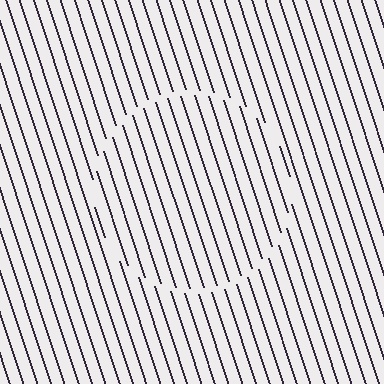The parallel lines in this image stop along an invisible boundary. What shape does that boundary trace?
An illusory circle. The interior of the shape contains the same grating, shifted by half a period — the contour is defined by the phase discontinuity where line-ends from the inner and outer gratings abut.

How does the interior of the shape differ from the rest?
The interior of the shape contains the same grating, shifted by half a period — the contour is defined by the phase discontinuity where line-ends from the inner and outer gratings abut.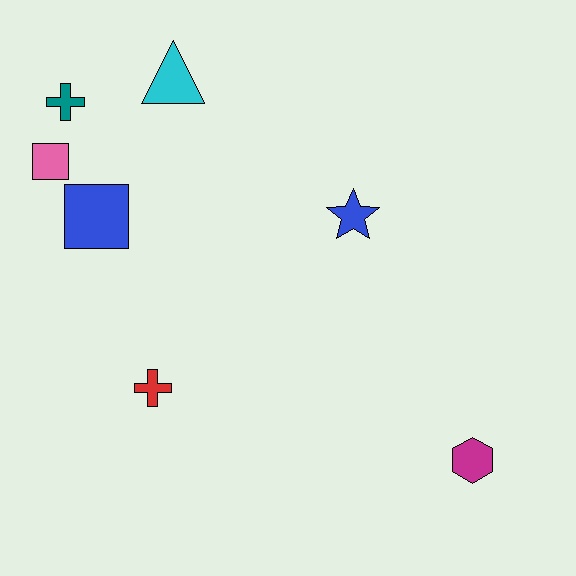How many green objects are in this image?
There are no green objects.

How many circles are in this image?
There are no circles.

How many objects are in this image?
There are 7 objects.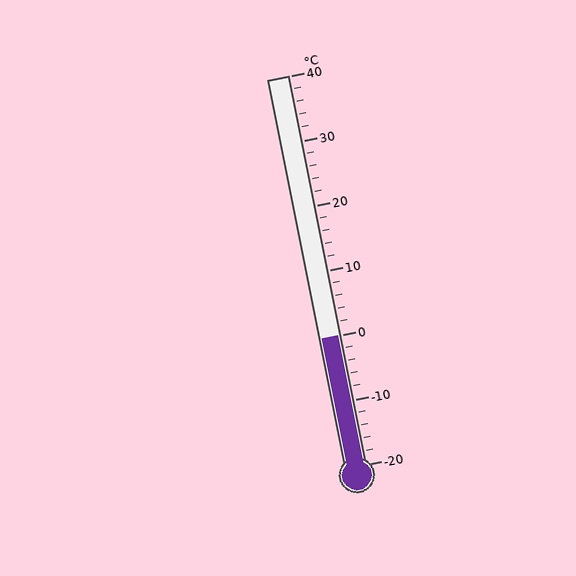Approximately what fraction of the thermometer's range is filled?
The thermometer is filled to approximately 35% of its range.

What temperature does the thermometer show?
The thermometer shows approximately 0°C.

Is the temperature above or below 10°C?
The temperature is below 10°C.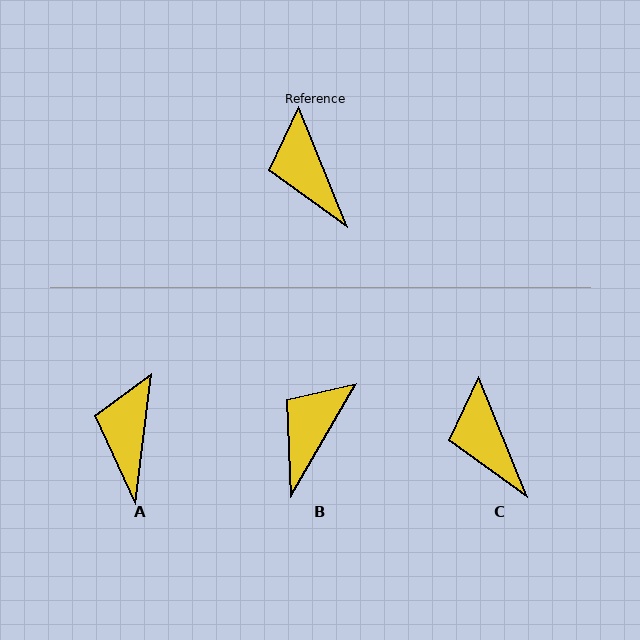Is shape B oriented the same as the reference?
No, it is off by about 52 degrees.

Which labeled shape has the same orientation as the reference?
C.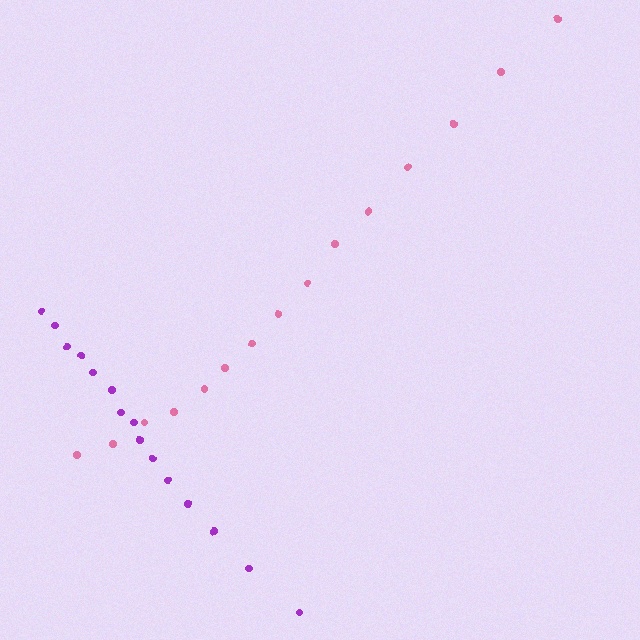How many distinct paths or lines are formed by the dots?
There are 2 distinct paths.